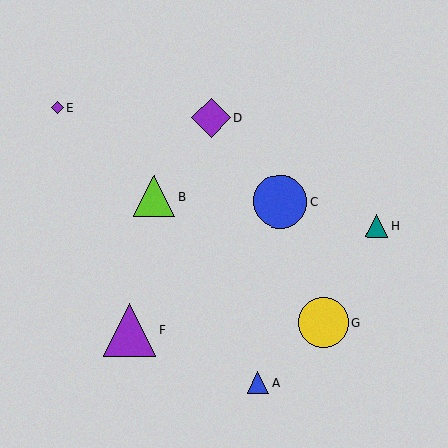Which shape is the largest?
The blue circle (labeled C) is the largest.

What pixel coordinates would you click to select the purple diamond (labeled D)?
Click at (211, 118) to select the purple diamond D.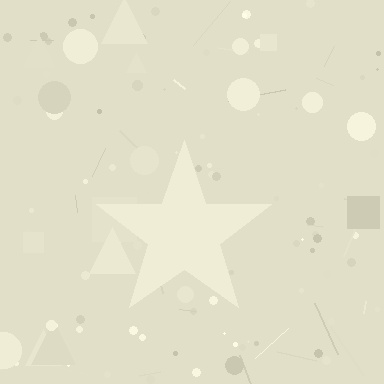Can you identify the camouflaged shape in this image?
The camouflaged shape is a star.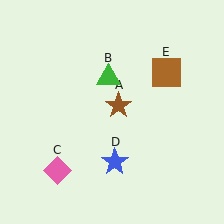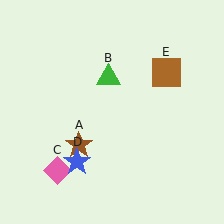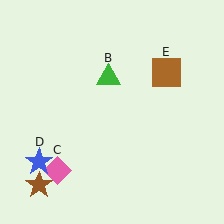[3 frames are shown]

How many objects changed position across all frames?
2 objects changed position: brown star (object A), blue star (object D).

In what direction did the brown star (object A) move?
The brown star (object A) moved down and to the left.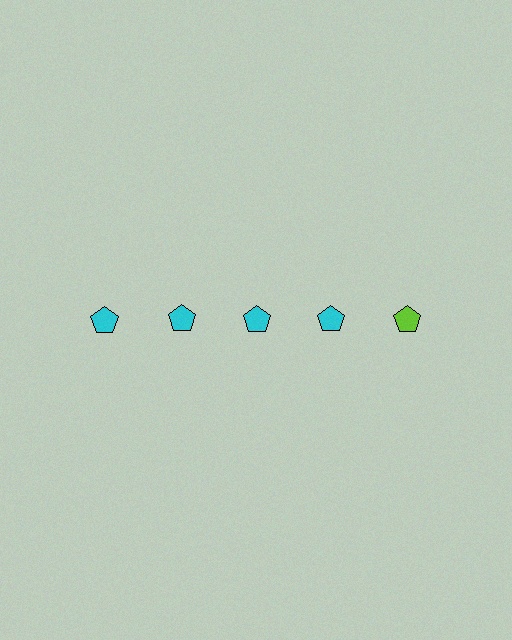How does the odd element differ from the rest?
It has a different color: lime instead of cyan.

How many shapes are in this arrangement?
There are 5 shapes arranged in a grid pattern.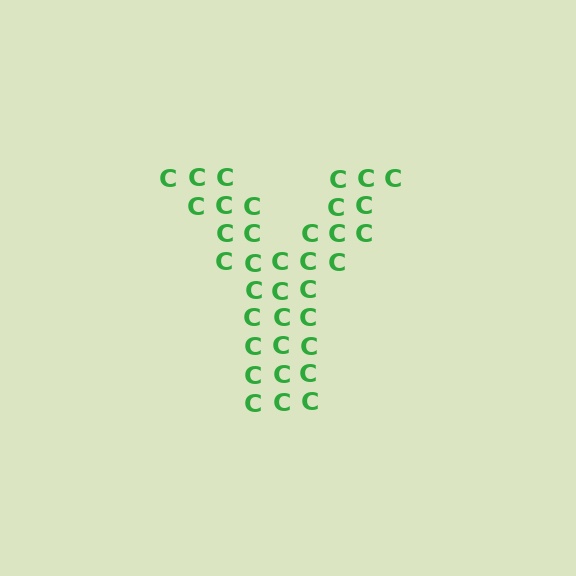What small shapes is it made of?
It is made of small letter C's.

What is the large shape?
The large shape is the letter Y.